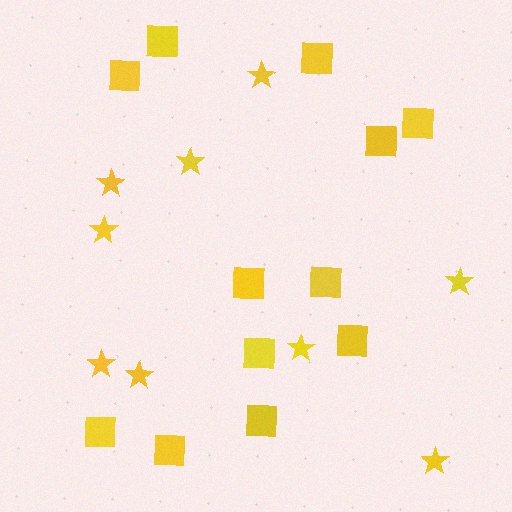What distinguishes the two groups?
There are 2 groups: one group of stars (9) and one group of squares (12).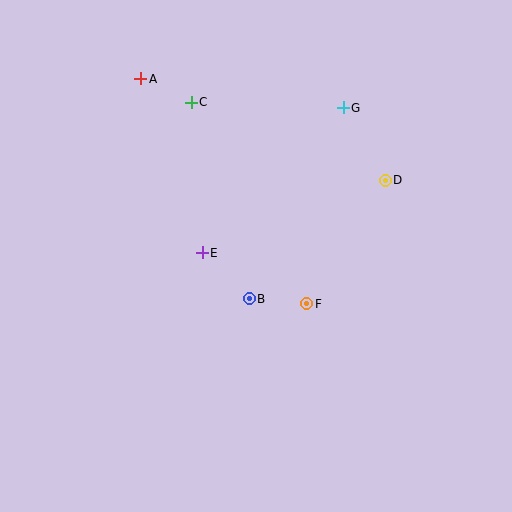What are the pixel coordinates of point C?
Point C is at (191, 102).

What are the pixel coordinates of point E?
Point E is at (202, 253).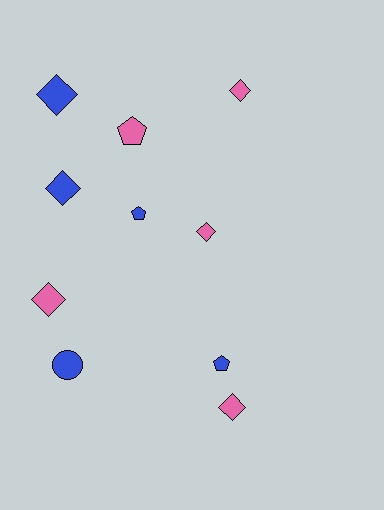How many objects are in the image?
There are 10 objects.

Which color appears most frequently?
Pink, with 5 objects.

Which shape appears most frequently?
Diamond, with 6 objects.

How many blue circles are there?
There is 1 blue circle.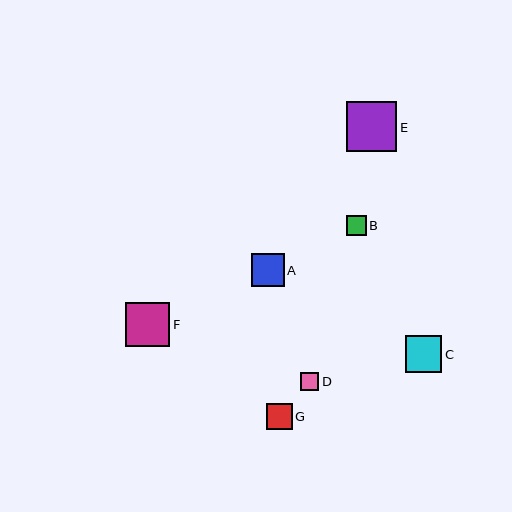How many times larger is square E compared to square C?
Square E is approximately 1.4 times the size of square C.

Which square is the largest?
Square E is the largest with a size of approximately 50 pixels.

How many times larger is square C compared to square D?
Square C is approximately 2.0 times the size of square D.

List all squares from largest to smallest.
From largest to smallest: E, F, C, A, G, B, D.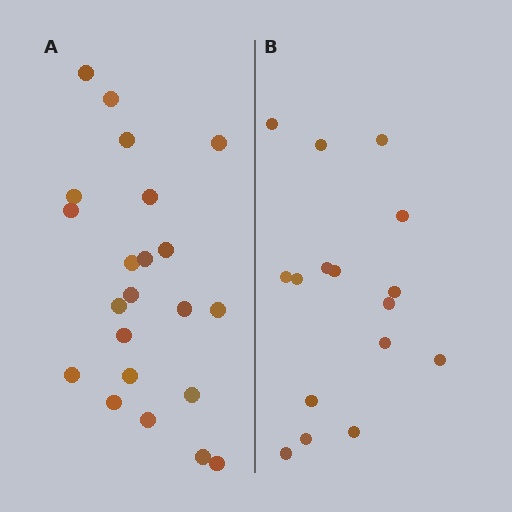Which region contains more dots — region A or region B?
Region A (the left region) has more dots.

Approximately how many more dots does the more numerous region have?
Region A has about 6 more dots than region B.